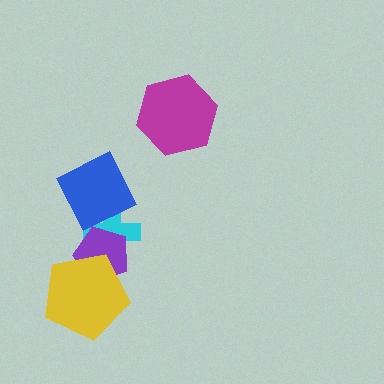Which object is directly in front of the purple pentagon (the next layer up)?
The blue diamond is directly in front of the purple pentagon.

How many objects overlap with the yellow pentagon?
1 object overlaps with the yellow pentagon.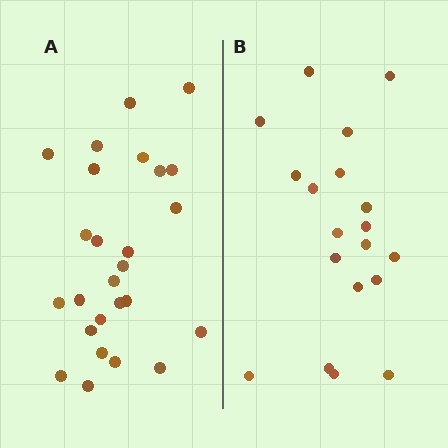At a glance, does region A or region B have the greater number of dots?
Region A (the left region) has more dots.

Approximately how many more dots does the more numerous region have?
Region A has roughly 8 or so more dots than region B.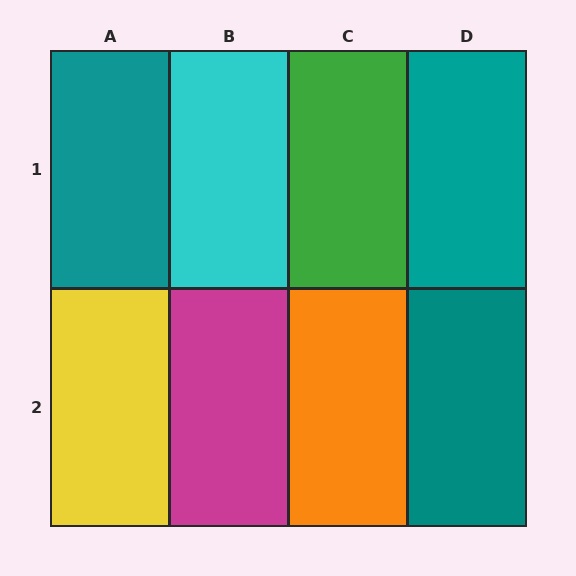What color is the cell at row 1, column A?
Teal.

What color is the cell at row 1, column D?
Teal.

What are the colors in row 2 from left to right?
Yellow, magenta, orange, teal.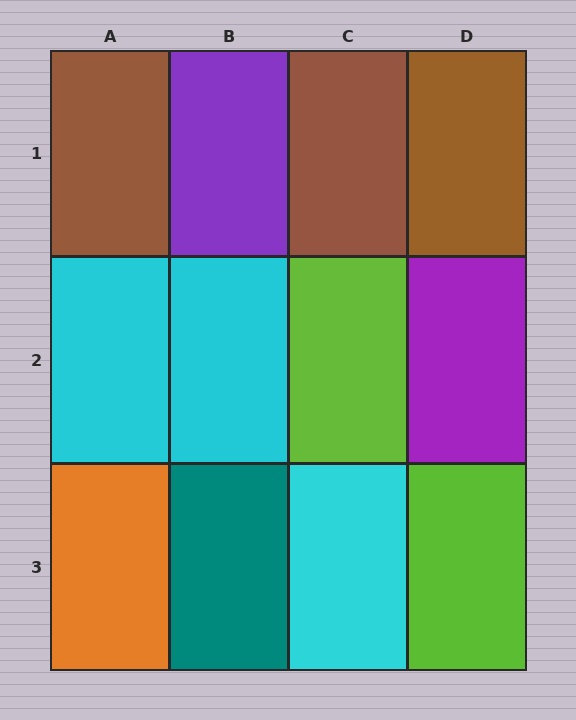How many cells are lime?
2 cells are lime.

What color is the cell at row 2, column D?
Purple.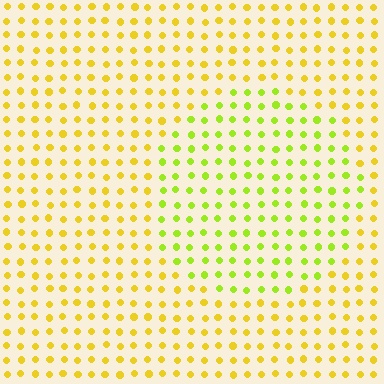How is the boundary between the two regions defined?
The boundary is defined purely by a slight shift in hue (about 32 degrees). Spacing, size, and orientation are identical on both sides.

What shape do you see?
I see a circle.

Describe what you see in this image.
The image is filled with small yellow elements in a uniform arrangement. A circle-shaped region is visible where the elements are tinted to a slightly different hue, forming a subtle color boundary.